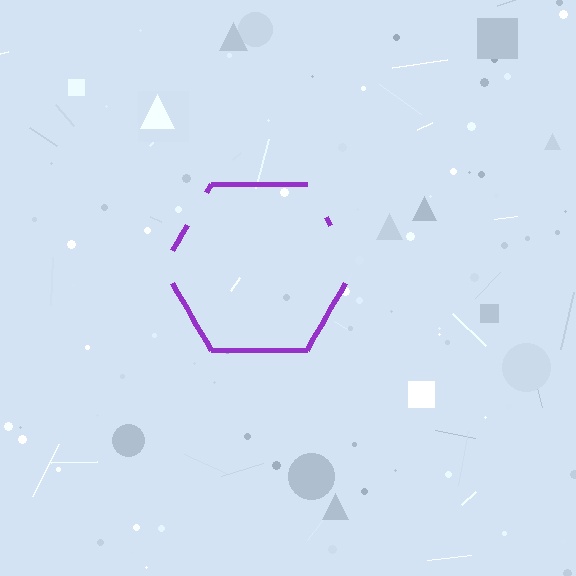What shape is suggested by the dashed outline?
The dashed outline suggests a hexagon.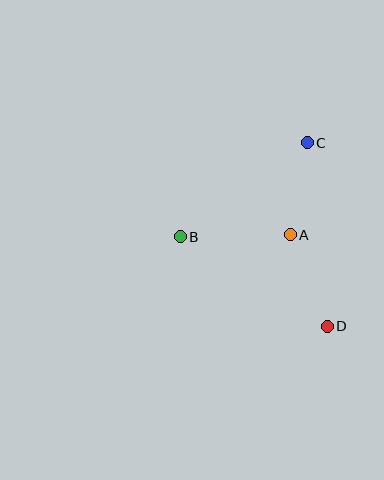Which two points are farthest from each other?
Points C and D are farthest from each other.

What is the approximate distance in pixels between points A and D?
The distance between A and D is approximately 99 pixels.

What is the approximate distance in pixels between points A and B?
The distance between A and B is approximately 110 pixels.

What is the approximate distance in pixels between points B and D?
The distance between B and D is approximately 172 pixels.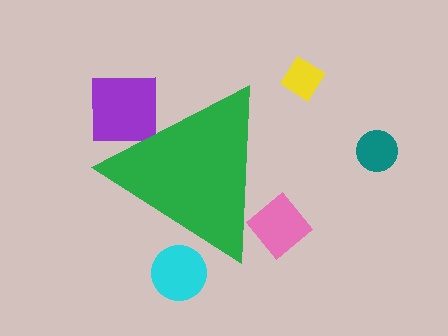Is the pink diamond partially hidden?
Yes, the pink diamond is partially hidden behind the green triangle.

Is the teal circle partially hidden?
No, the teal circle is fully visible.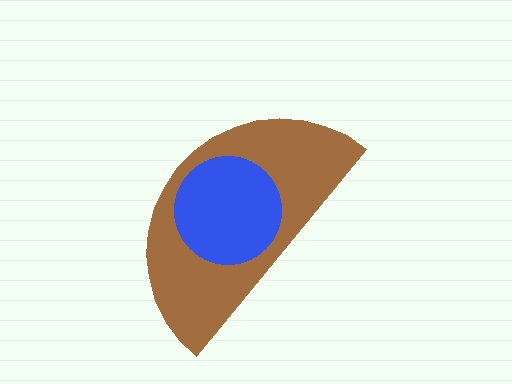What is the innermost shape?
The blue circle.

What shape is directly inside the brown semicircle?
The blue circle.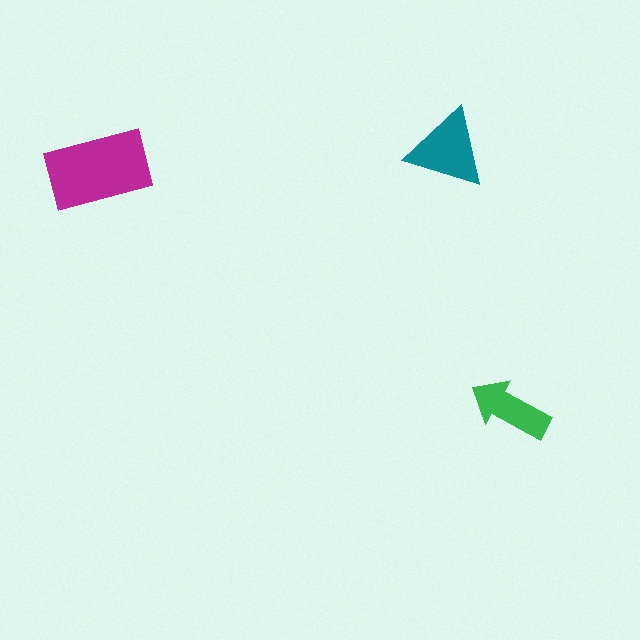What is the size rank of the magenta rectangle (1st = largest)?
1st.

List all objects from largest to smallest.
The magenta rectangle, the teal triangle, the green arrow.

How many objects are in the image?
There are 3 objects in the image.